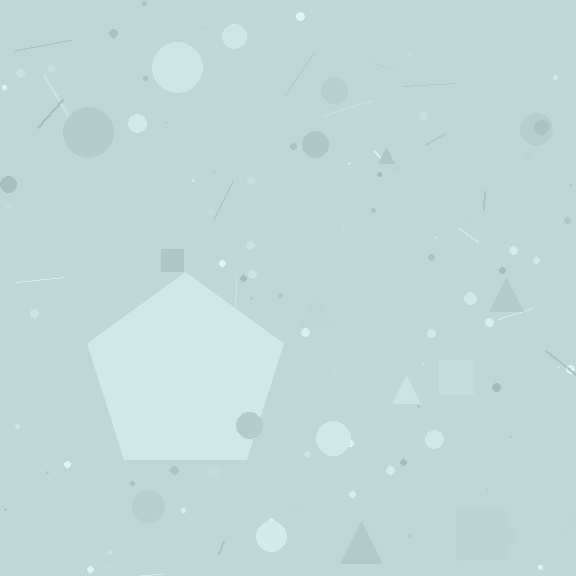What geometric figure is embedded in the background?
A pentagon is embedded in the background.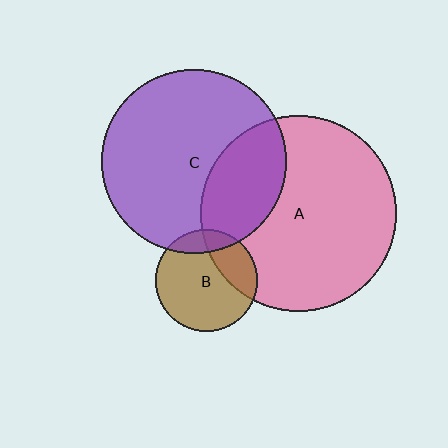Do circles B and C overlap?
Yes.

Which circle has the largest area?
Circle A (pink).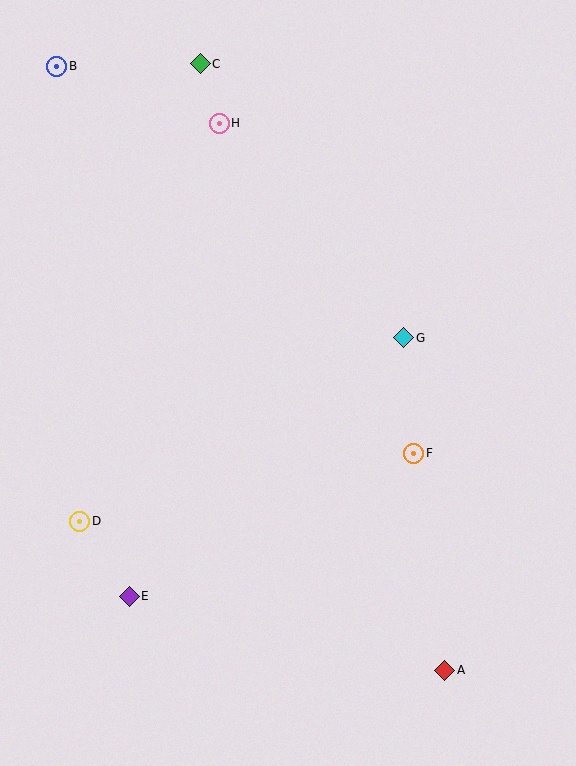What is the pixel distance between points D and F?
The distance between D and F is 341 pixels.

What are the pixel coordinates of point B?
Point B is at (57, 66).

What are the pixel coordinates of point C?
Point C is at (200, 64).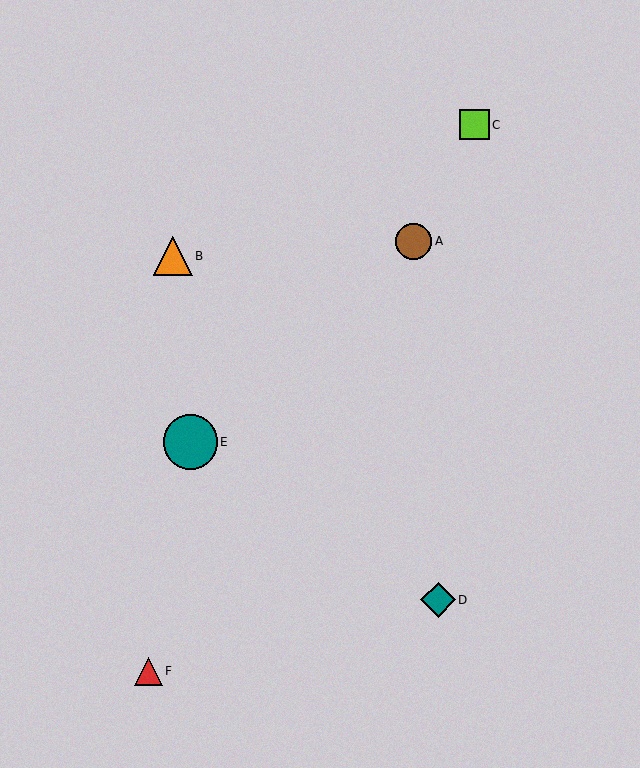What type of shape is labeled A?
Shape A is a brown circle.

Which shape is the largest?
The teal circle (labeled E) is the largest.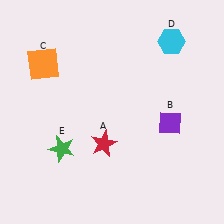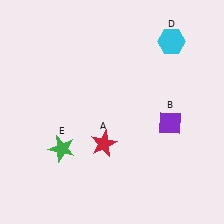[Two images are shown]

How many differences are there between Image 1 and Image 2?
There is 1 difference between the two images.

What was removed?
The orange square (C) was removed in Image 2.